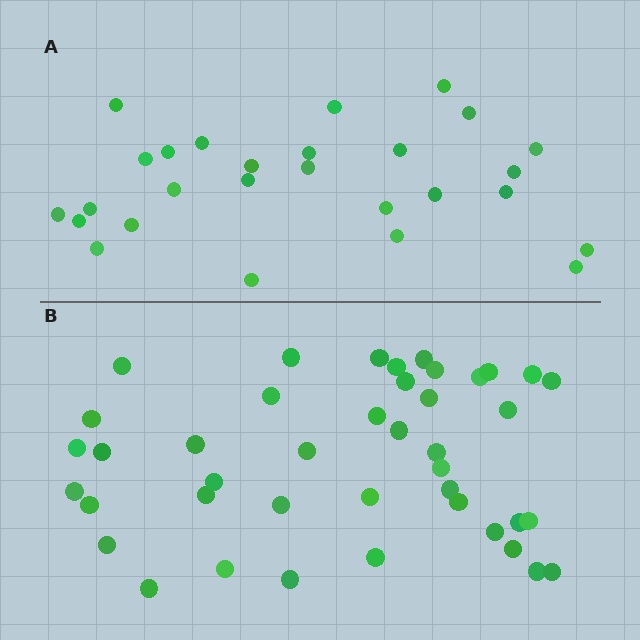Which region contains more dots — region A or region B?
Region B (the bottom region) has more dots.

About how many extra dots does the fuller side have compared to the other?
Region B has approximately 15 more dots than region A.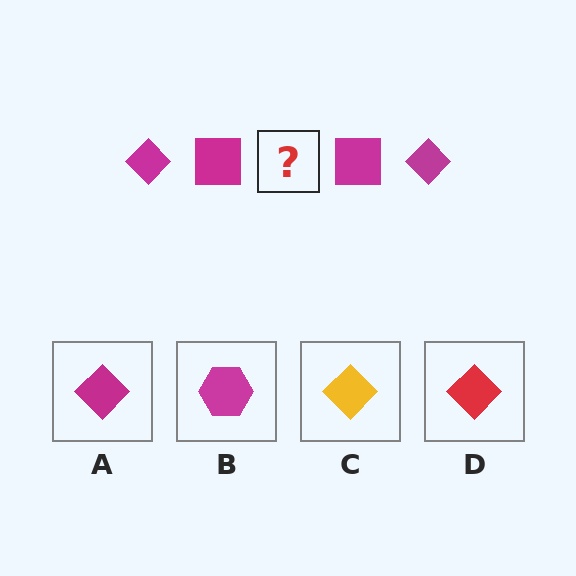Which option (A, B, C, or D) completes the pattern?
A.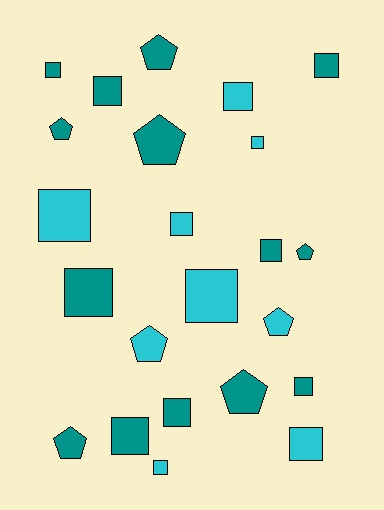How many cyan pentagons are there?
There are 2 cyan pentagons.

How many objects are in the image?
There are 23 objects.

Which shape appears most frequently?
Square, with 15 objects.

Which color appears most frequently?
Teal, with 14 objects.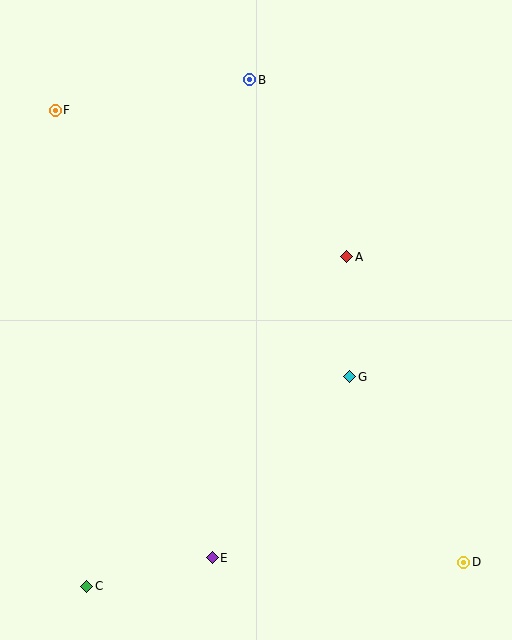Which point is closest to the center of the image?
Point G at (350, 377) is closest to the center.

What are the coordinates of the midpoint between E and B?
The midpoint between E and B is at (231, 319).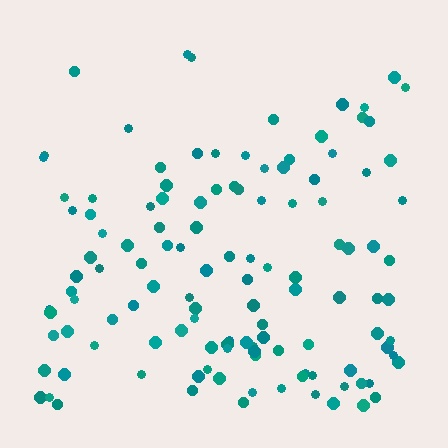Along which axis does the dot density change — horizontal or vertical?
Vertical.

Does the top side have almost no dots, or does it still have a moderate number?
Still a moderate number, just noticeably fewer than the bottom.